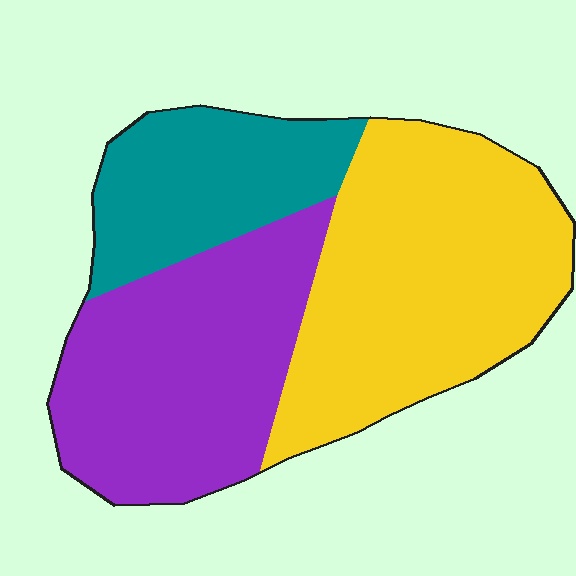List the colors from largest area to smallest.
From largest to smallest: yellow, purple, teal.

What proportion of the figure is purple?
Purple takes up about three eighths (3/8) of the figure.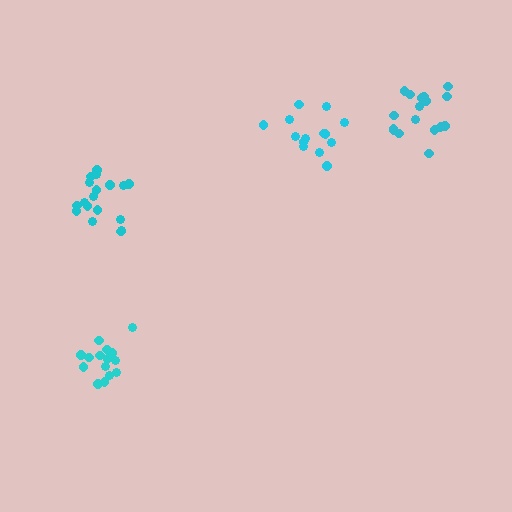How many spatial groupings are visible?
There are 4 spatial groupings.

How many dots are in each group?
Group 1: 17 dots, Group 2: 18 dots, Group 3: 15 dots, Group 4: 14 dots (64 total).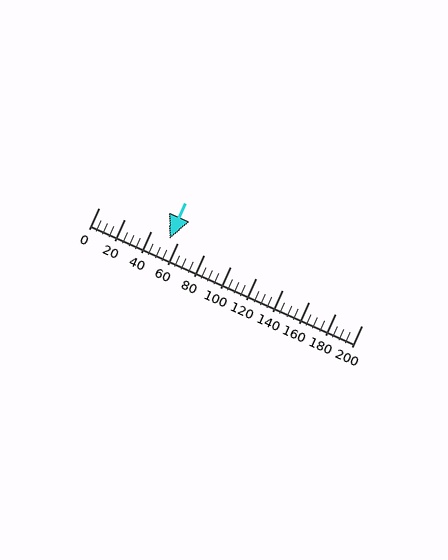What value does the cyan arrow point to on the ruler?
The cyan arrow points to approximately 54.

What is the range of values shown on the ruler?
The ruler shows values from 0 to 200.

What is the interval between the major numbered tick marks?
The major tick marks are spaced 20 units apart.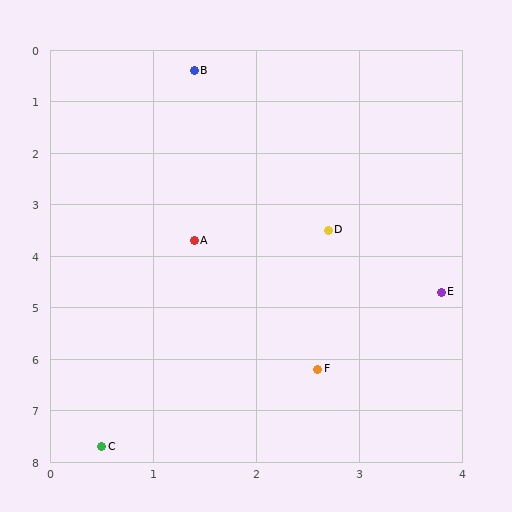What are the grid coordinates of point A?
Point A is at approximately (1.4, 3.7).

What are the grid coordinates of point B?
Point B is at approximately (1.4, 0.4).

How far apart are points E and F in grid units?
Points E and F are about 1.9 grid units apart.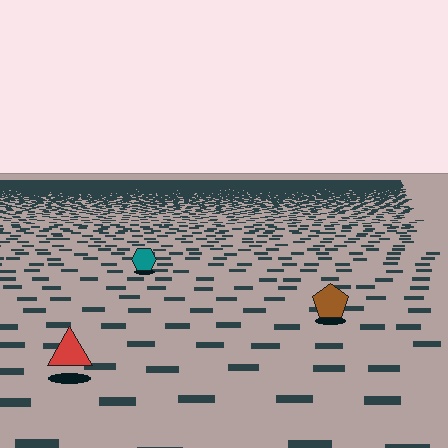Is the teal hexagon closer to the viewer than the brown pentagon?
No. The brown pentagon is closer — you can tell from the texture gradient: the ground texture is coarser near it.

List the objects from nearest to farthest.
From nearest to farthest: the red triangle, the brown pentagon, the teal hexagon.